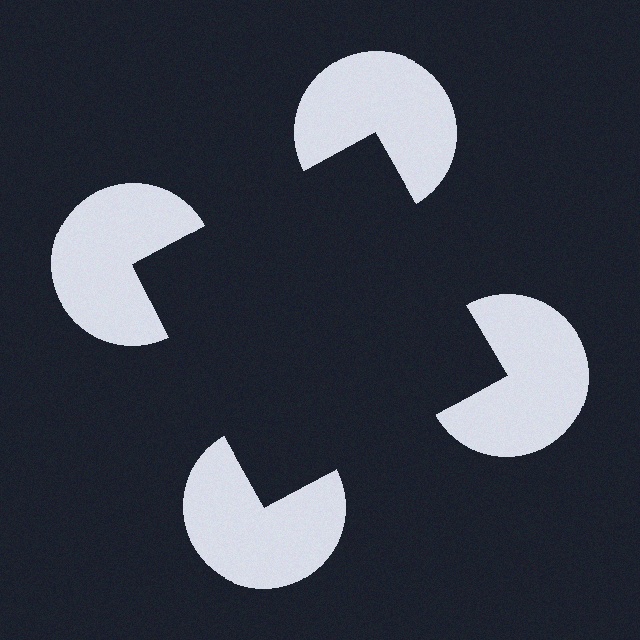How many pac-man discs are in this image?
There are 4 — one at each vertex of the illusory square.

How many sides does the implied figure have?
4 sides.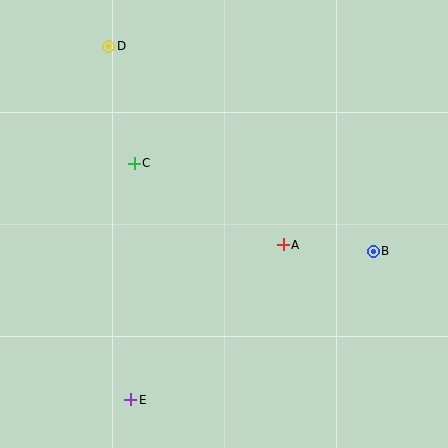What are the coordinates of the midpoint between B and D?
The midpoint between B and D is at (241, 149).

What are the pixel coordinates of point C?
Point C is at (134, 163).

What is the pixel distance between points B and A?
The distance between B and A is 90 pixels.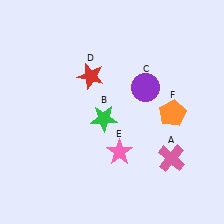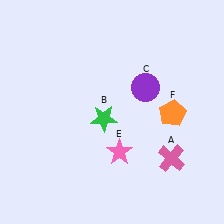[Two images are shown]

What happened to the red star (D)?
The red star (D) was removed in Image 2. It was in the top-left area of Image 1.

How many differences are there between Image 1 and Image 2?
There is 1 difference between the two images.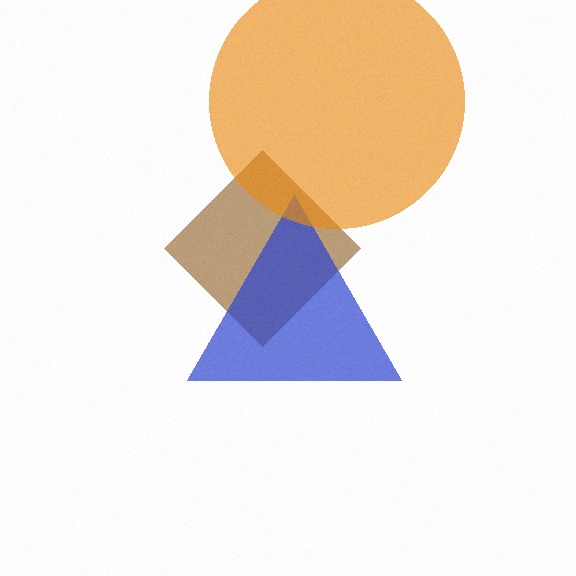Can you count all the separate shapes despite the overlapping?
Yes, there are 3 separate shapes.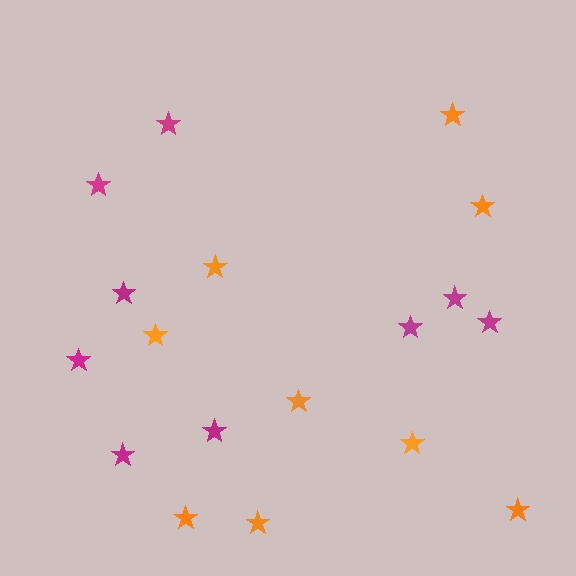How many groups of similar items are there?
There are 2 groups: one group of magenta stars (9) and one group of orange stars (9).